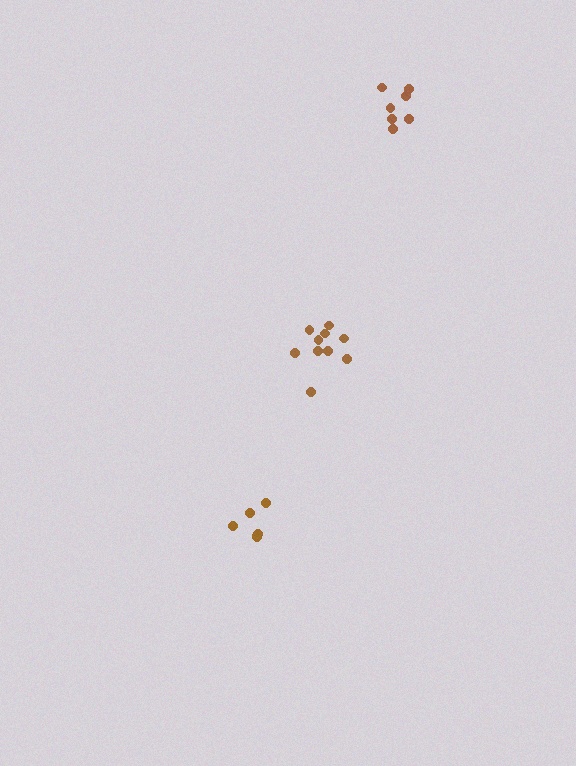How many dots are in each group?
Group 1: 6 dots, Group 2: 10 dots, Group 3: 7 dots (23 total).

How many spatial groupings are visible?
There are 3 spatial groupings.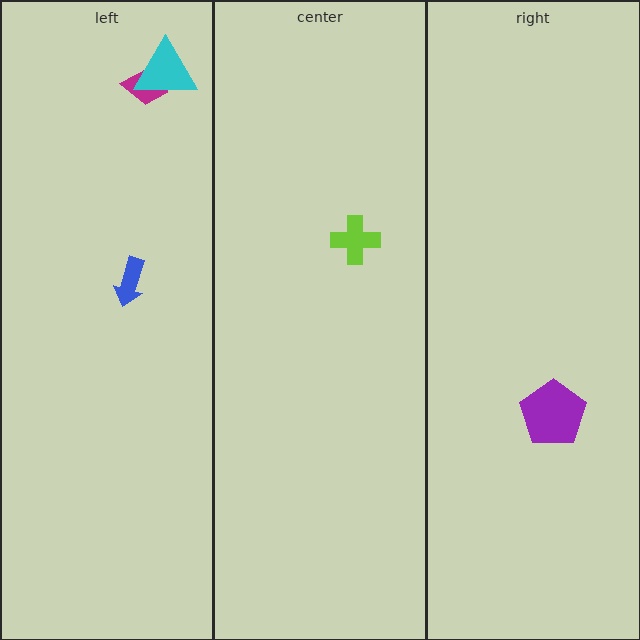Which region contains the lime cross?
The center region.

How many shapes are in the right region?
1.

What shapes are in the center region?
The lime cross.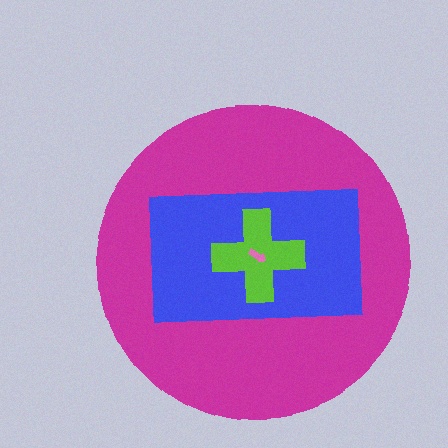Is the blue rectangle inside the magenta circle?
Yes.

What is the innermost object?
The pink arrow.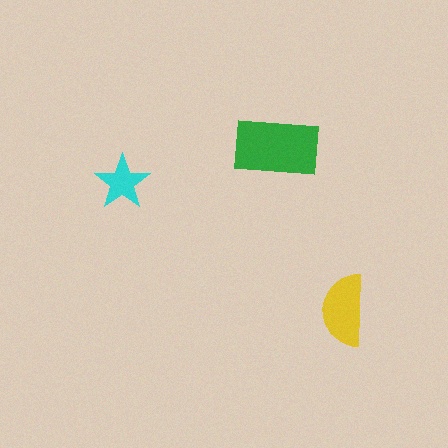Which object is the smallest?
The cyan star.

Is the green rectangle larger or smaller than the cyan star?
Larger.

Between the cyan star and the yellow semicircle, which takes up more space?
The yellow semicircle.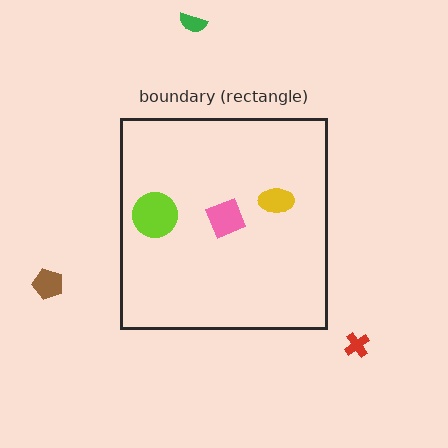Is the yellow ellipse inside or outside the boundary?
Inside.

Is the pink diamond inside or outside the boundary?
Inside.